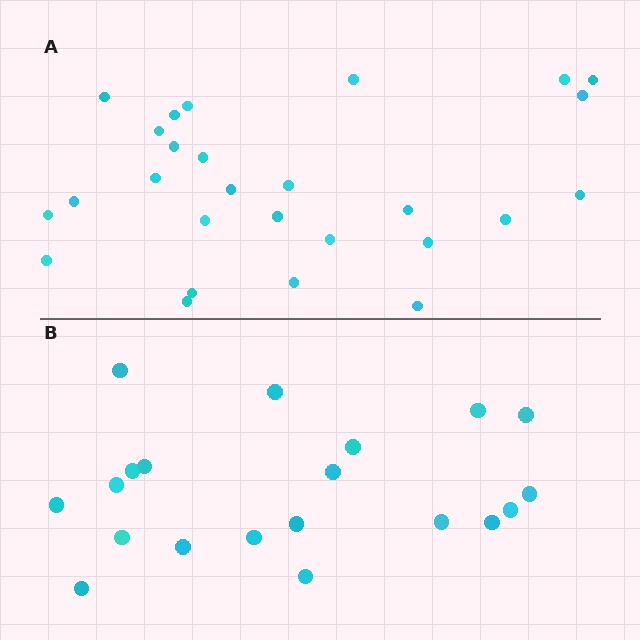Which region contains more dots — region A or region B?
Region A (the top region) has more dots.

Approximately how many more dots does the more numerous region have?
Region A has roughly 8 or so more dots than region B.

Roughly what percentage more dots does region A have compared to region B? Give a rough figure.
About 35% more.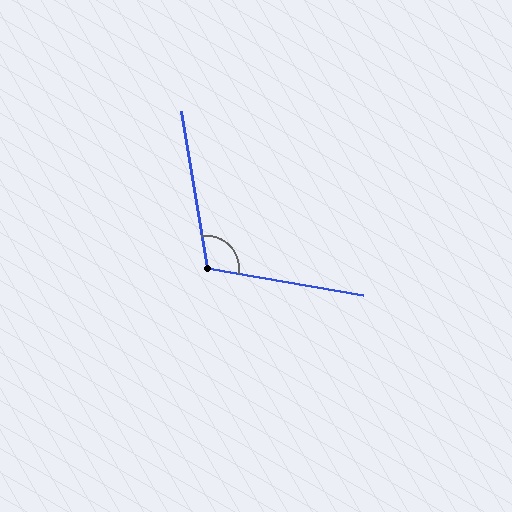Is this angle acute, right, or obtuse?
It is obtuse.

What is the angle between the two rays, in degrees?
Approximately 109 degrees.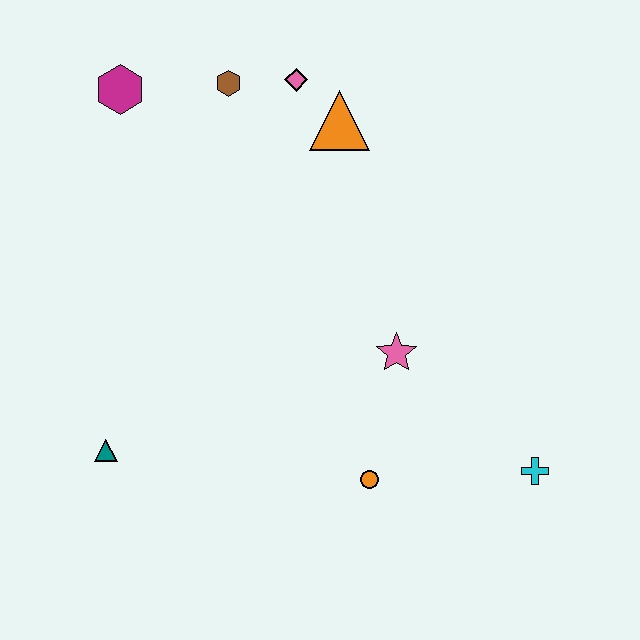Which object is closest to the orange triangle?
The pink diamond is closest to the orange triangle.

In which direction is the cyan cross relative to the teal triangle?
The cyan cross is to the right of the teal triangle.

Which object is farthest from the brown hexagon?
The cyan cross is farthest from the brown hexagon.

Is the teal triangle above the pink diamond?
No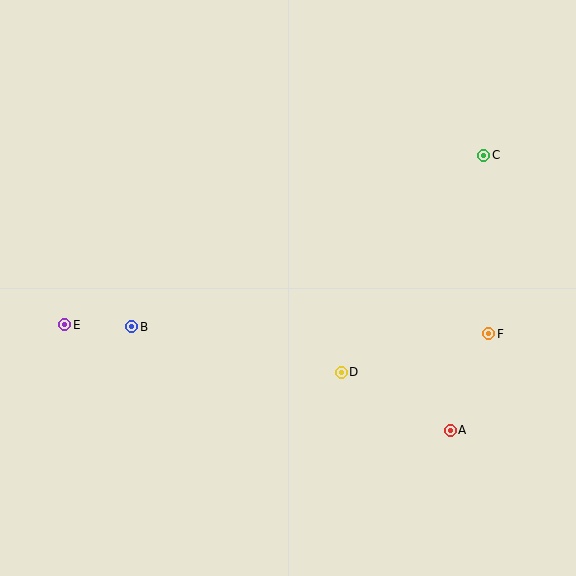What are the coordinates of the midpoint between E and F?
The midpoint between E and F is at (277, 329).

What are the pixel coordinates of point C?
Point C is at (484, 156).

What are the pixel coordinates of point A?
Point A is at (450, 430).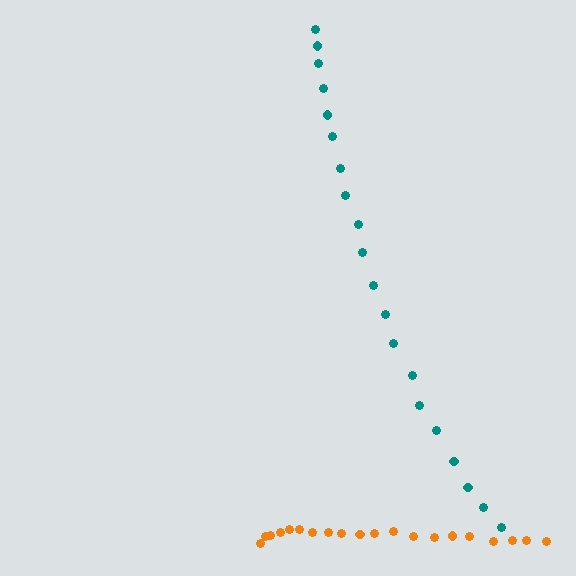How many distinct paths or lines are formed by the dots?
There are 2 distinct paths.